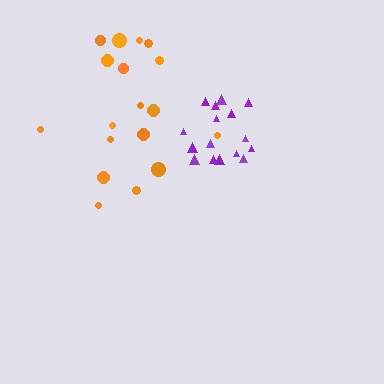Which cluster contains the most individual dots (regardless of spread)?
Orange (18).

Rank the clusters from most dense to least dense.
purple, orange.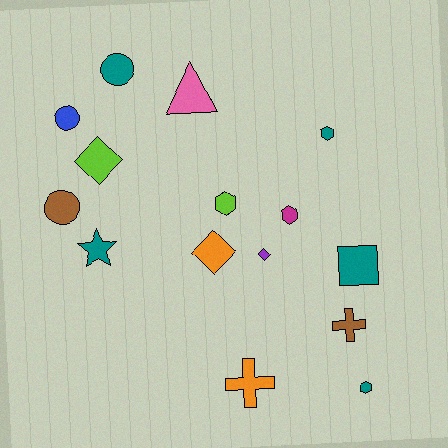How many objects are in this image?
There are 15 objects.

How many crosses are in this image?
There are 2 crosses.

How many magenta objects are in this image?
There is 1 magenta object.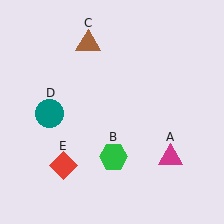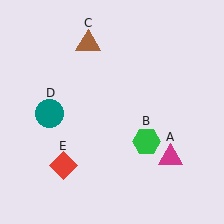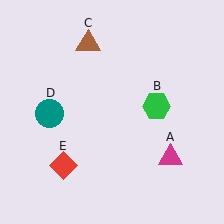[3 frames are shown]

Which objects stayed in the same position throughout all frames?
Magenta triangle (object A) and brown triangle (object C) and teal circle (object D) and red diamond (object E) remained stationary.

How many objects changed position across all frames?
1 object changed position: green hexagon (object B).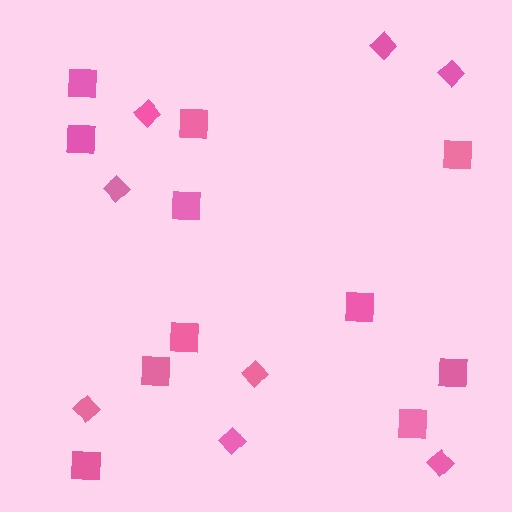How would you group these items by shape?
There are 2 groups: one group of squares (11) and one group of diamonds (8).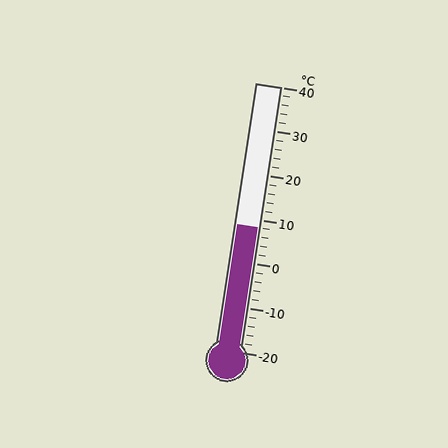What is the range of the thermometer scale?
The thermometer scale ranges from -20°C to 40°C.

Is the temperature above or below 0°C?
The temperature is above 0°C.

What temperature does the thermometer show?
The thermometer shows approximately 8°C.